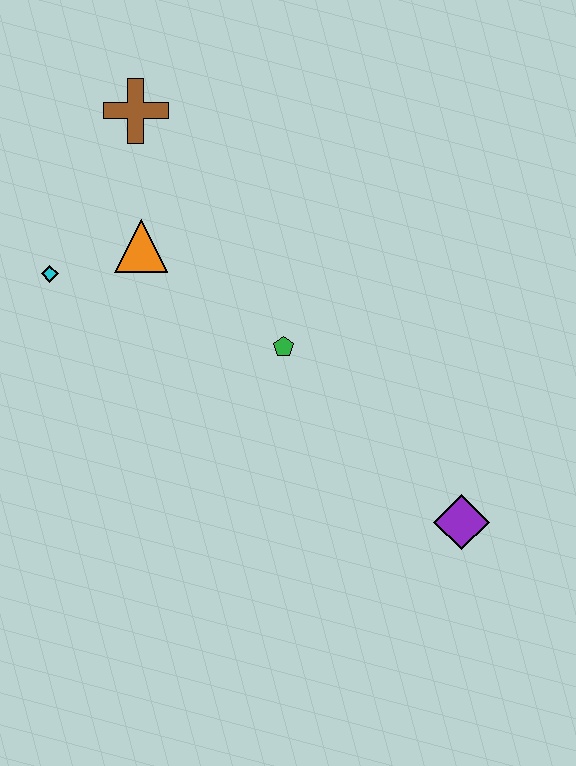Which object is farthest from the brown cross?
The purple diamond is farthest from the brown cross.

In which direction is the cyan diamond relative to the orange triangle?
The cyan diamond is to the left of the orange triangle.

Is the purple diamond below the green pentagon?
Yes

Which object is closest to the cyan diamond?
The orange triangle is closest to the cyan diamond.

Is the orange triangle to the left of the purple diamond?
Yes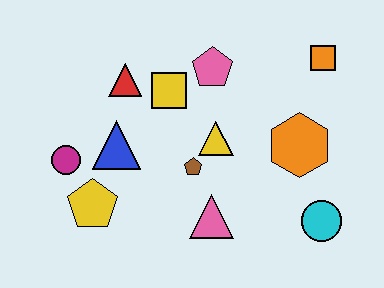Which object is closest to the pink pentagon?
The yellow square is closest to the pink pentagon.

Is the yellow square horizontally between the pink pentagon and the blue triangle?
Yes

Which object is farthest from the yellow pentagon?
The orange square is farthest from the yellow pentagon.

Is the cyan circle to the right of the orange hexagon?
Yes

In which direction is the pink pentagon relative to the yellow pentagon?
The pink pentagon is above the yellow pentagon.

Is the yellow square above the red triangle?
No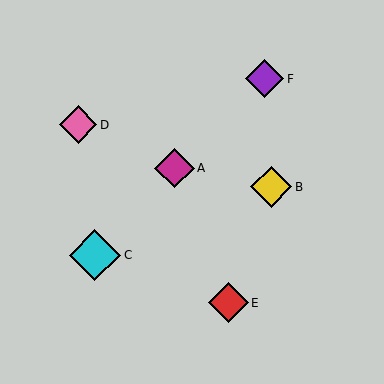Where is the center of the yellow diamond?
The center of the yellow diamond is at (271, 187).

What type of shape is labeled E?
Shape E is a red diamond.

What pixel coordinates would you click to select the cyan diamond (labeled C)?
Click at (95, 255) to select the cyan diamond C.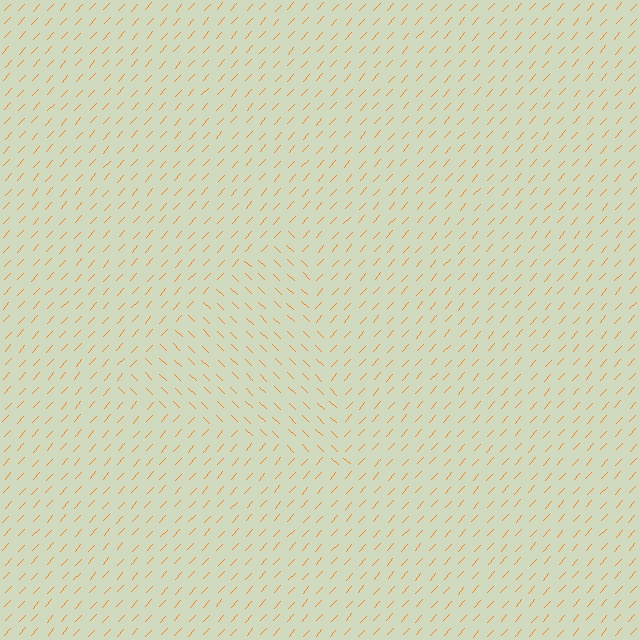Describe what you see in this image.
The image is filled with small orange line segments. A triangle region in the image has lines oriented differently from the surrounding lines, creating a visible texture boundary.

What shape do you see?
I see a triangle.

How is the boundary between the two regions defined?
The boundary is defined purely by a change in line orientation (approximately 88 degrees difference). All lines are the same color and thickness.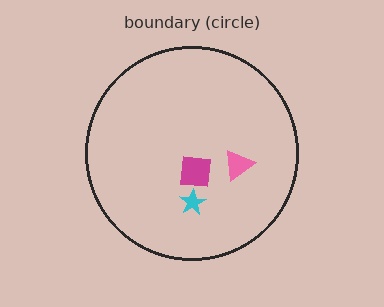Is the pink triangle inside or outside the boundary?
Inside.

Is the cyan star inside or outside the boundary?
Inside.